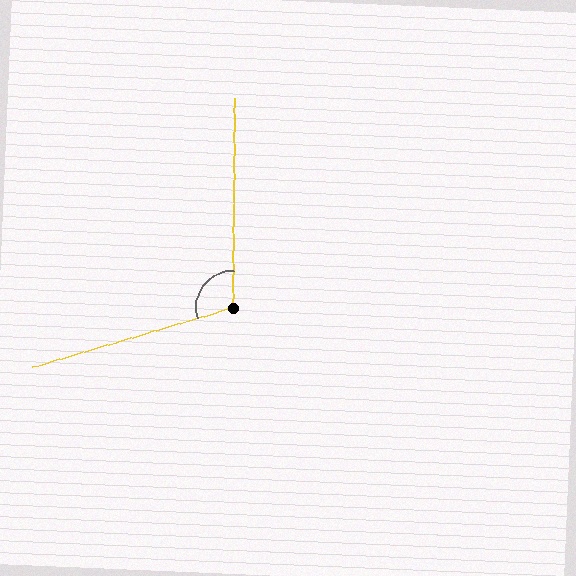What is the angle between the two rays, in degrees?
Approximately 107 degrees.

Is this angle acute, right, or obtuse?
It is obtuse.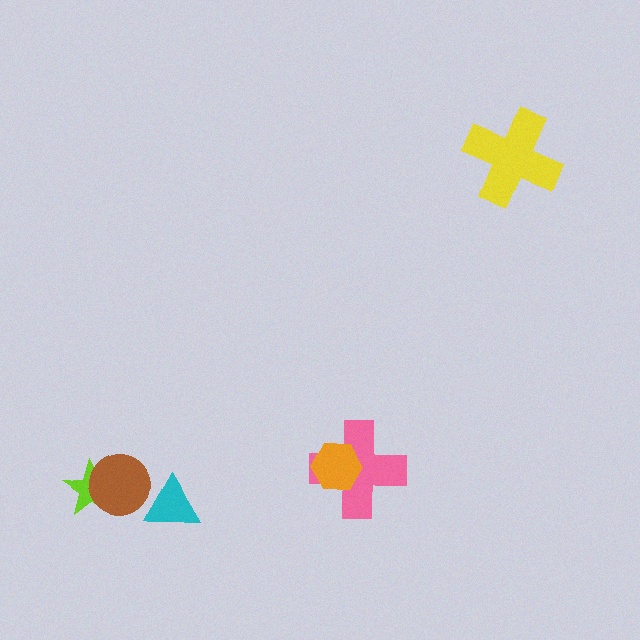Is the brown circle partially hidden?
Yes, it is partially covered by another shape.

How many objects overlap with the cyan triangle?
1 object overlaps with the cyan triangle.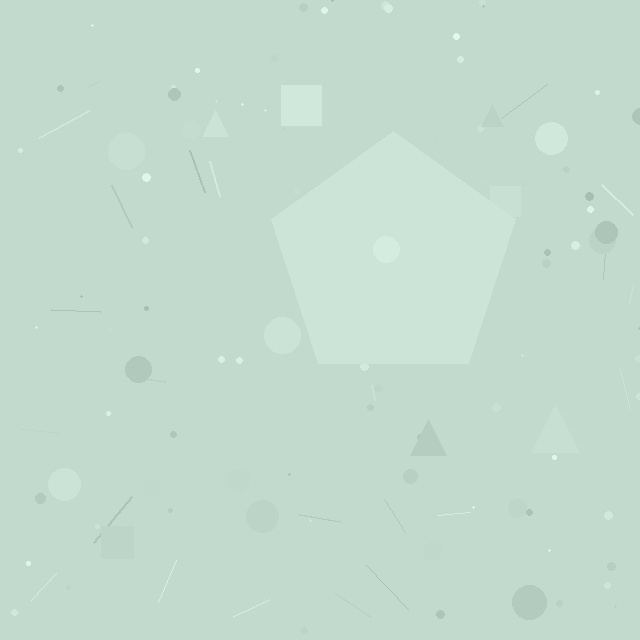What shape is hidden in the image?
A pentagon is hidden in the image.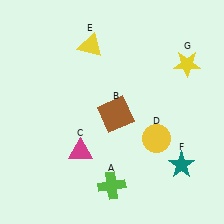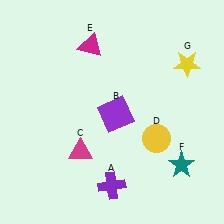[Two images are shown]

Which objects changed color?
A changed from lime to purple. B changed from brown to purple. E changed from yellow to magenta.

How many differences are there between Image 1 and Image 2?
There are 3 differences between the two images.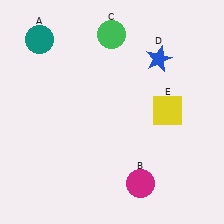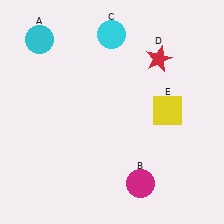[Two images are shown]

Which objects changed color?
A changed from teal to cyan. C changed from green to cyan. D changed from blue to red.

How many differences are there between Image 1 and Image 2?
There are 3 differences between the two images.